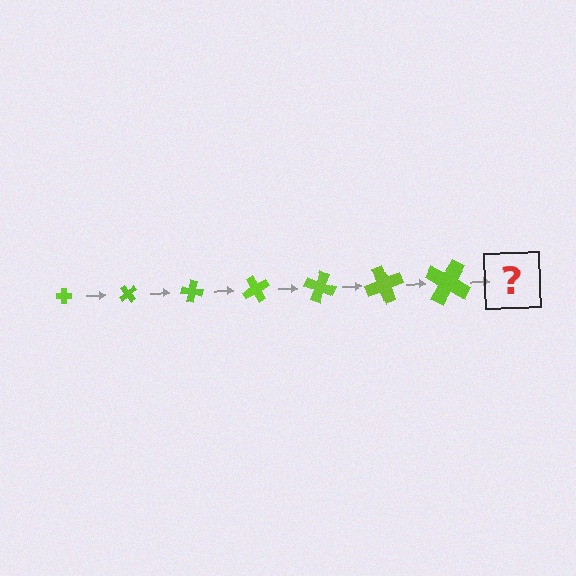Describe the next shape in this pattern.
It should be a cross, larger than the previous one and rotated 350 degrees from the start.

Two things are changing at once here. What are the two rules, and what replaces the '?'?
The two rules are that the cross grows larger each step and it rotates 50 degrees each step. The '?' should be a cross, larger than the previous one and rotated 350 degrees from the start.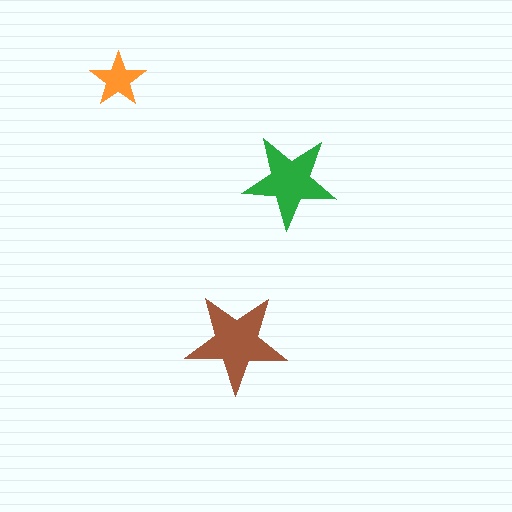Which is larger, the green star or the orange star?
The green one.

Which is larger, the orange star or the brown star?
The brown one.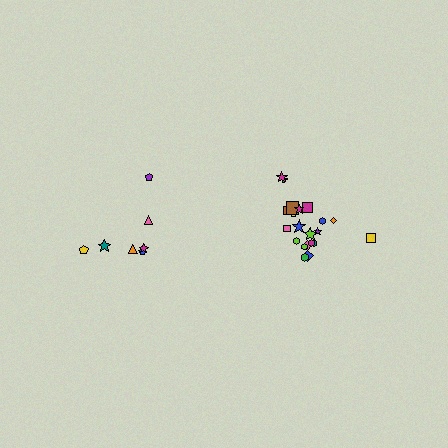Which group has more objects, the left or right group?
The right group.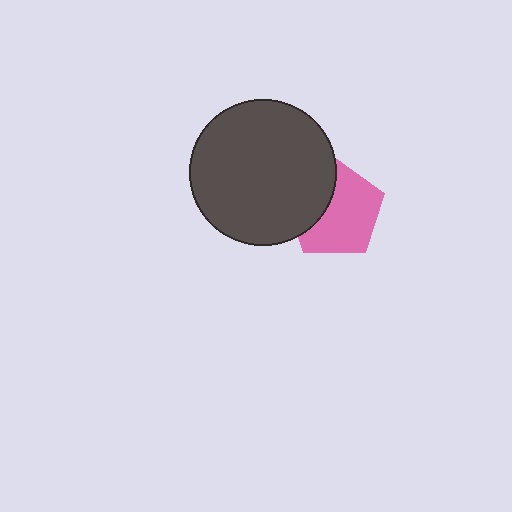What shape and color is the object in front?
The object in front is a dark gray circle.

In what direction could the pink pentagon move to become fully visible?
The pink pentagon could move right. That would shift it out from behind the dark gray circle entirely.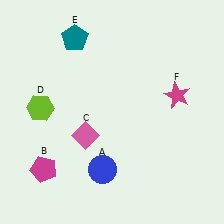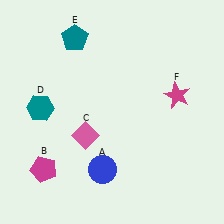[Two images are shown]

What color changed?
The hexagon (D) changed from lime in Image 1 to teal in Image 2.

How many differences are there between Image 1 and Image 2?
There is 1 difference between the two images.